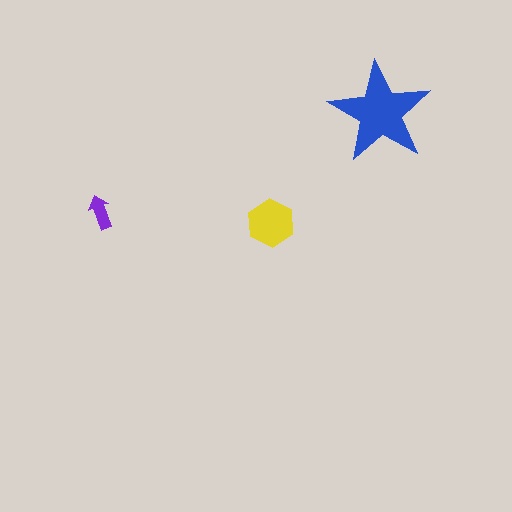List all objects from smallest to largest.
The purple arrow, the yellow hexagon, the blue star.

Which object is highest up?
The blue star is topmost.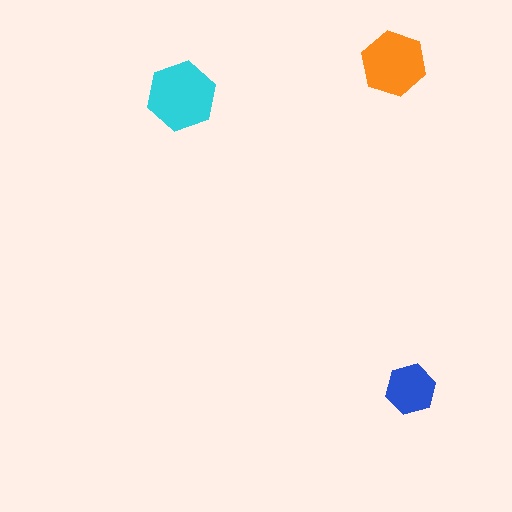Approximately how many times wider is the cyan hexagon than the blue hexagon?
About 1.5 times wider.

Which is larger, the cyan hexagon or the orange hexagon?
The cyan one.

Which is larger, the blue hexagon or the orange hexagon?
The orange one.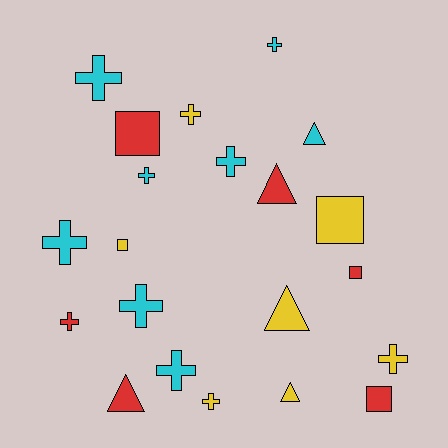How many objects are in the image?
There are 21 objects.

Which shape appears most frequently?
Cross, with 11 objects.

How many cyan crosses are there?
There are 7 cyan crosses.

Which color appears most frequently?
Cyan, with 8 objects.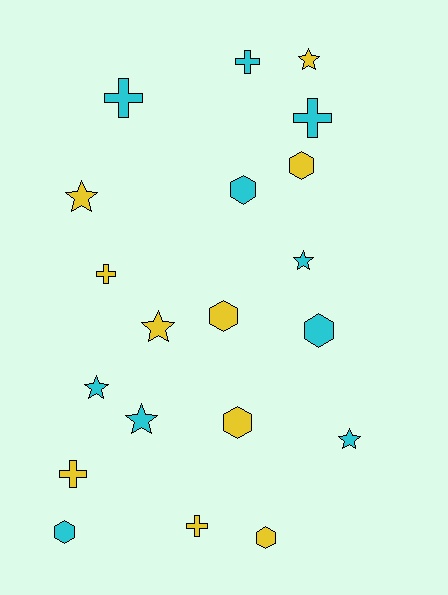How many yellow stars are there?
There are 3 yellow stars.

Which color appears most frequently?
Cyan, with 10 objects.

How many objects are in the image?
There are 20 objects.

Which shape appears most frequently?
Star, with 7 objects.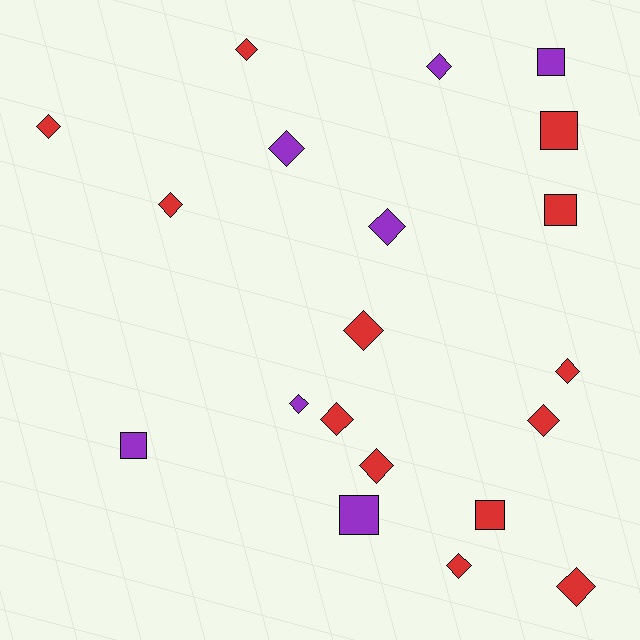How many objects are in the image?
There are 20 objects.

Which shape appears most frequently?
Diamond, with 14 objects.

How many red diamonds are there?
There are 10 red diamonds.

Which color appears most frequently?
Red, with 13 objects.